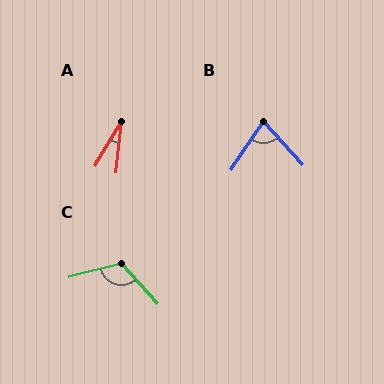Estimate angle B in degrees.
Approximately 76 degrees.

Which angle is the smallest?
A, at approximately 25 degrees.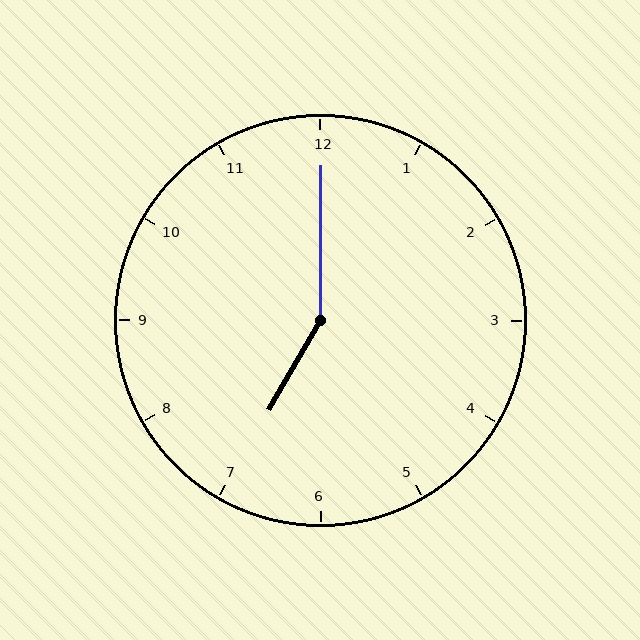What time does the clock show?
7:00.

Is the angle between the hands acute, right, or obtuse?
It is obtuse.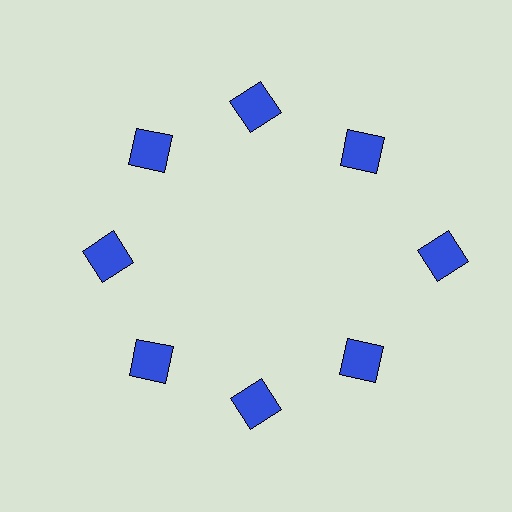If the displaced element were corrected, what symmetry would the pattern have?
It would have 8-fold rotational symmetry — the pattern would map onto itself every 45 degrees.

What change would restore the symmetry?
The symmetry would be restored by moving it inward, back onto the ring so that all 8 squares sit at equal angles and equal distance from the center.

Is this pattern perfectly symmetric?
No. The 8 blue squares are arranged in a ring, but one element near the 3 o'clock position is pushed outward from the center, breaking the 8-fold rotational symmetry.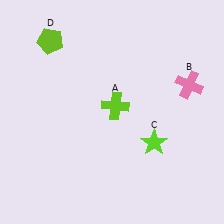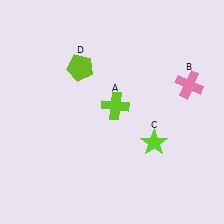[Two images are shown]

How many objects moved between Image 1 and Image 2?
1 object moved between the two images.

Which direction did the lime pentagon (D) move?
The lime pentagon (D) moved right.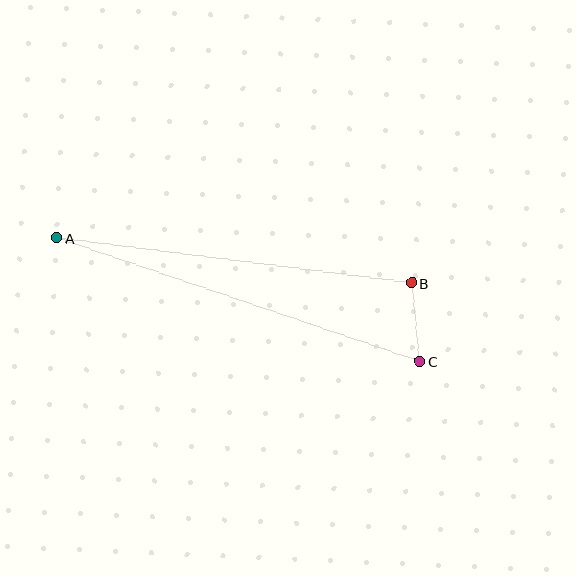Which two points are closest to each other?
Points B and C are closest to each other.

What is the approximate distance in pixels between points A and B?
The distance between A and B is approximately 357 pixels.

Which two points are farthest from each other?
Points A and C are farthest from each other.